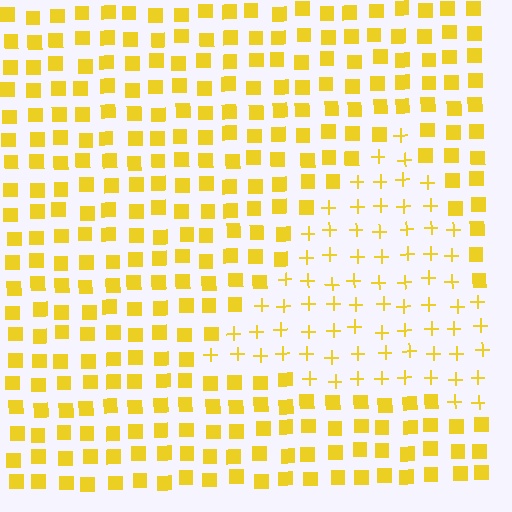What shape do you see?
I see a triangle.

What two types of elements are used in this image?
The image uses plus signs inside the triangle region and squares outside it.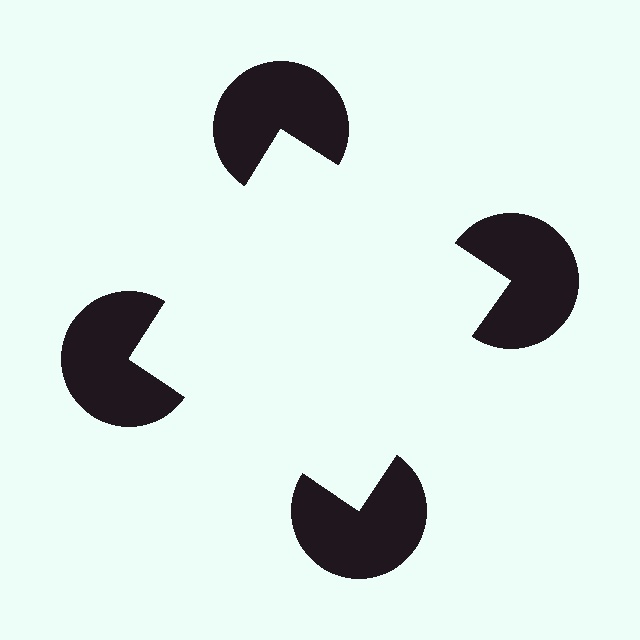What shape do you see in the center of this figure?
An illusory square — its edges are inferred from the aligned wedge cuts in the pac-man discs, not physically drawn.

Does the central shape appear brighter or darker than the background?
It typically appears slightly brighter than the background, even though no actual brightness change is drawn.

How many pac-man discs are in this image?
There are 4 — one at each vertex of the illusory square.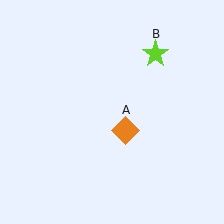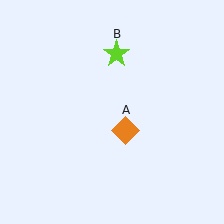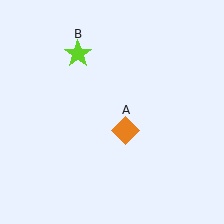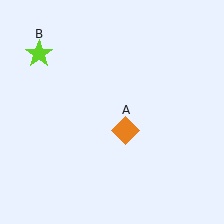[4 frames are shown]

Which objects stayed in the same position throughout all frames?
Orange diamond (object A) remained stationary.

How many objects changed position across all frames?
1 object changed position: lime star (object B).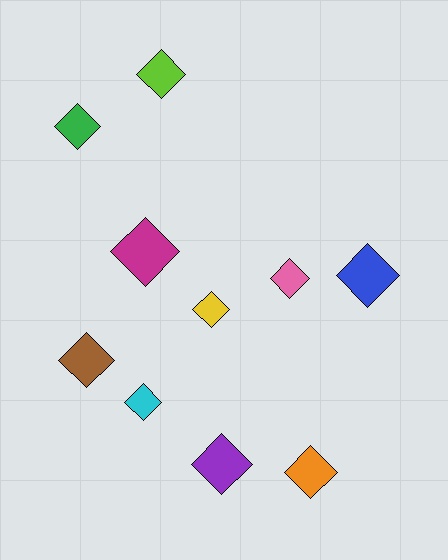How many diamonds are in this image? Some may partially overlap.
There are 10 diamonds.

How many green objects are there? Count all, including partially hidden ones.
There is 1 green object.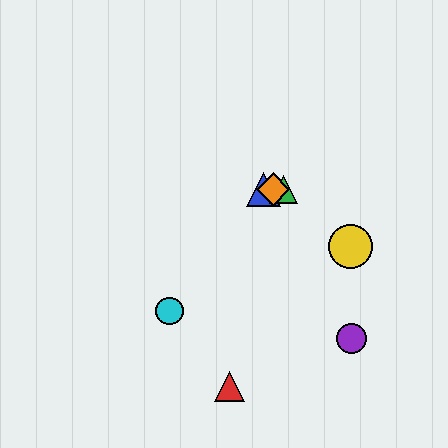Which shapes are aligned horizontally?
The blue triangle, the green triangle, the orange diamond are aligned horizontally.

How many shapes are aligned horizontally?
3 shapes (the blue triangle, the green triangle, the orange diamond) are aligned horizontally.